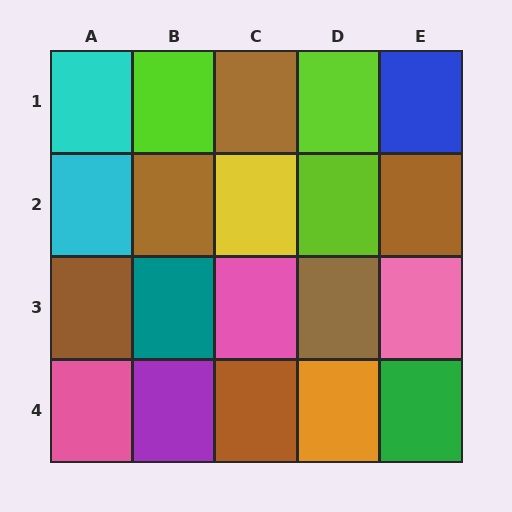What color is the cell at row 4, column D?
Orange.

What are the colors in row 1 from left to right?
Cyan, lime, brown, lime, blue.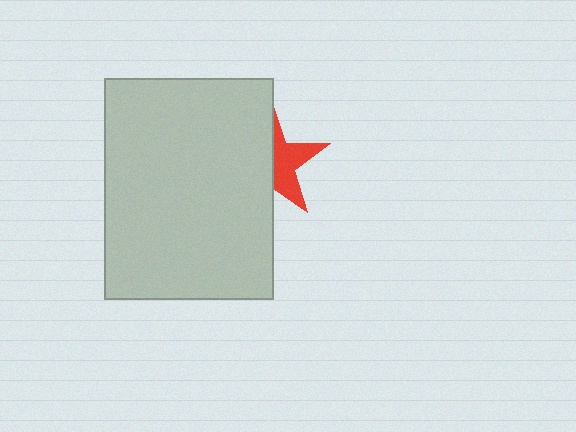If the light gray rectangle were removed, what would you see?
You would see the complete red star.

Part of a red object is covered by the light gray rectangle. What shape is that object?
It is a star.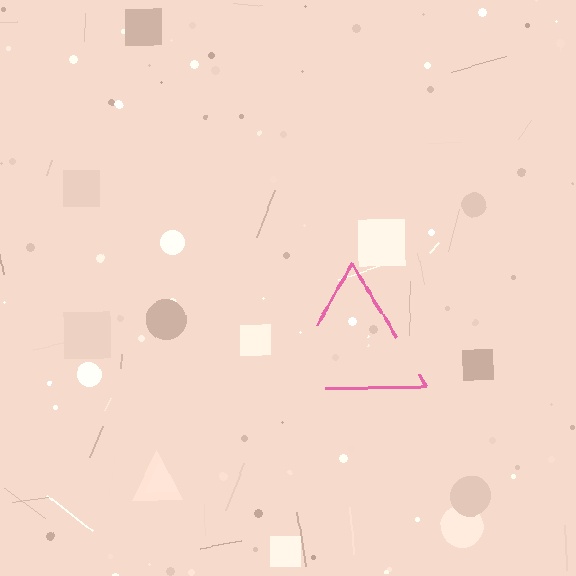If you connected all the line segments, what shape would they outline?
They would outline a triangle.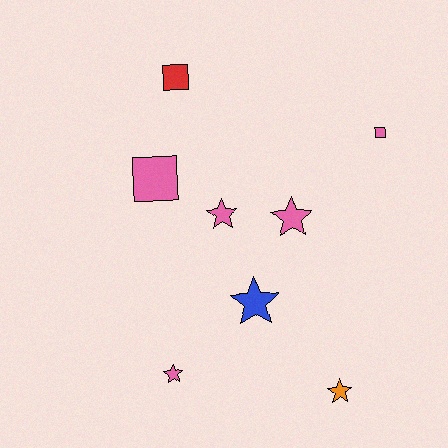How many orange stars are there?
There is 1 orange star.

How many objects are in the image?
There are 8 objects.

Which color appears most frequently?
Pink, with 5 objects.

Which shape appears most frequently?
Star, with 5 objects.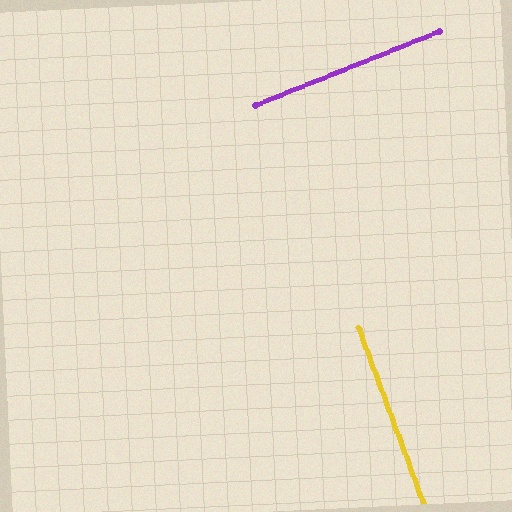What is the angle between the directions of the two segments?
Approximately 88 degrees.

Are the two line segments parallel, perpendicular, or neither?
Perpendicular — they meet at approximately 88°.